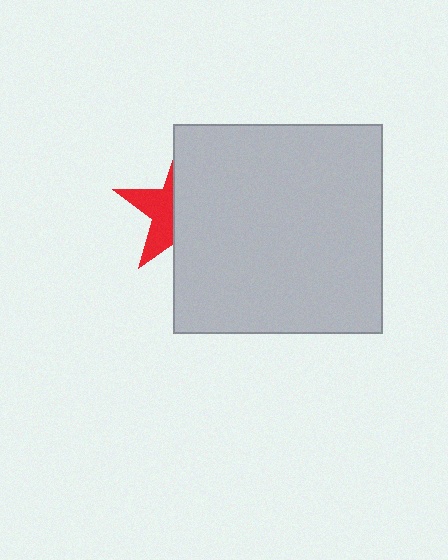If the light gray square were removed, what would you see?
You would see the complete red star.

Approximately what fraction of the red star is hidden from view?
Roughly 60% of the red star is hidden behind the light gray square.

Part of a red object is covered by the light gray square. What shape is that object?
It is a star.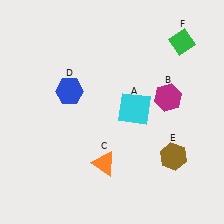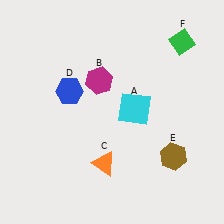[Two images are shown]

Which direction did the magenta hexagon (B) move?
The magenta hexagon (B) moved left.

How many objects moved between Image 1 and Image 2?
1 object moved between the two images.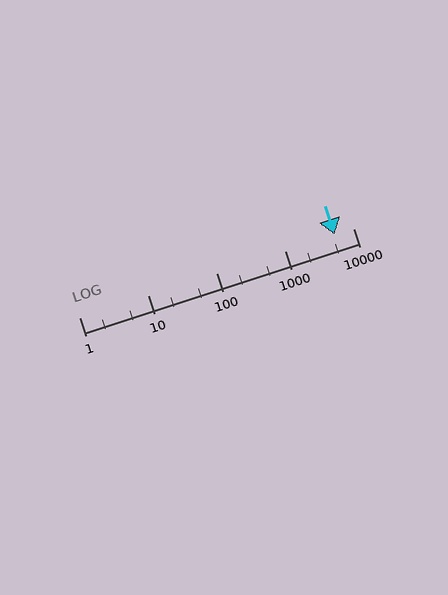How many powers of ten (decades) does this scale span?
The scale spans 4 decades, from 1 to 10000.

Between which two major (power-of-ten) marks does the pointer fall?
The pointer is between 1000 and 10000.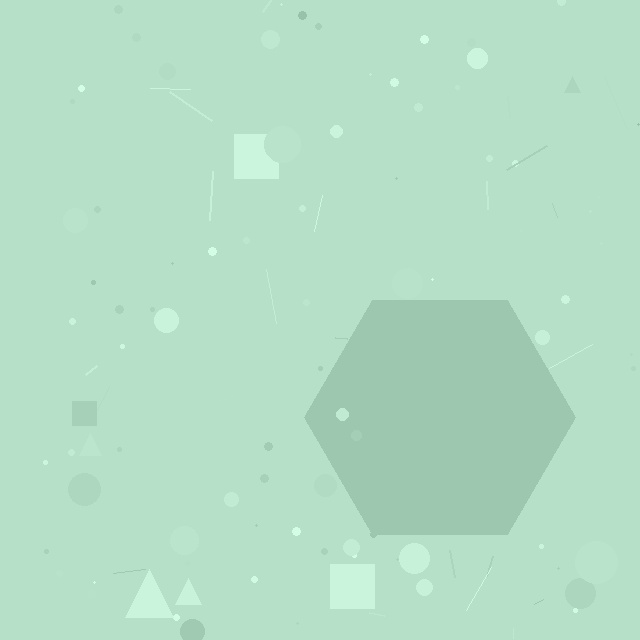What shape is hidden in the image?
A hexagon is hidden in the image.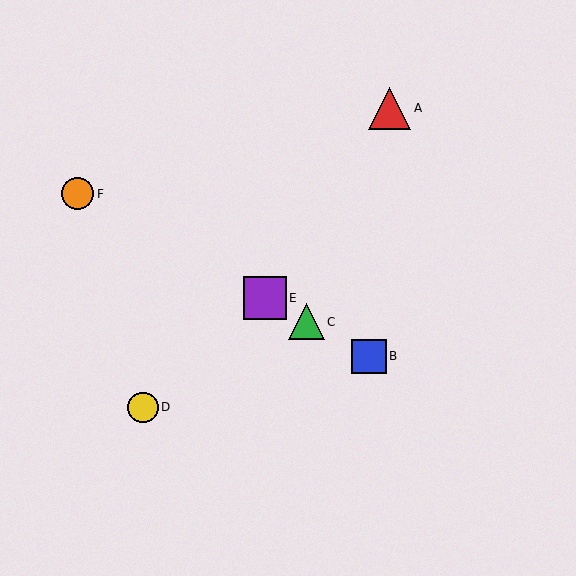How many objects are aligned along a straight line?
4 objects (B, C, E, F) are aligned along a straight line.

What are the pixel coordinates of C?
Object C is at (307, 322).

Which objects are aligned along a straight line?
Objects B, C, E, F are aligned along a straight line.